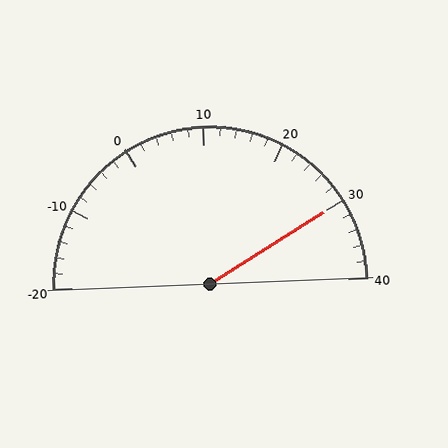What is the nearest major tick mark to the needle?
The nearest major tick mark is 30.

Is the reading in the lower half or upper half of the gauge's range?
The reading is in the upper half of the range (-20 to 40).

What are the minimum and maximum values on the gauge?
The gauge ranges from -20 to 40.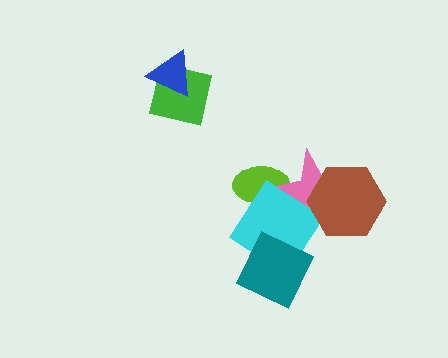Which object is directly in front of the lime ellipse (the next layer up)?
The pink star is directly in front of the lime ellipse.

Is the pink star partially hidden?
Yes, it is partially covered by another shape.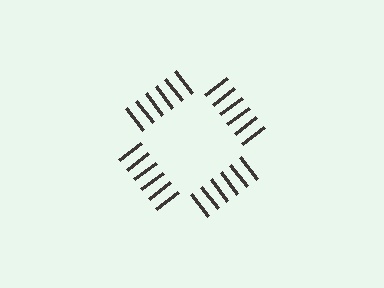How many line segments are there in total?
24 — 6 along each of the 4 edges.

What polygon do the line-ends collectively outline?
An illusory square — the line segments terminate on its edges but no continuous stroke is drawn.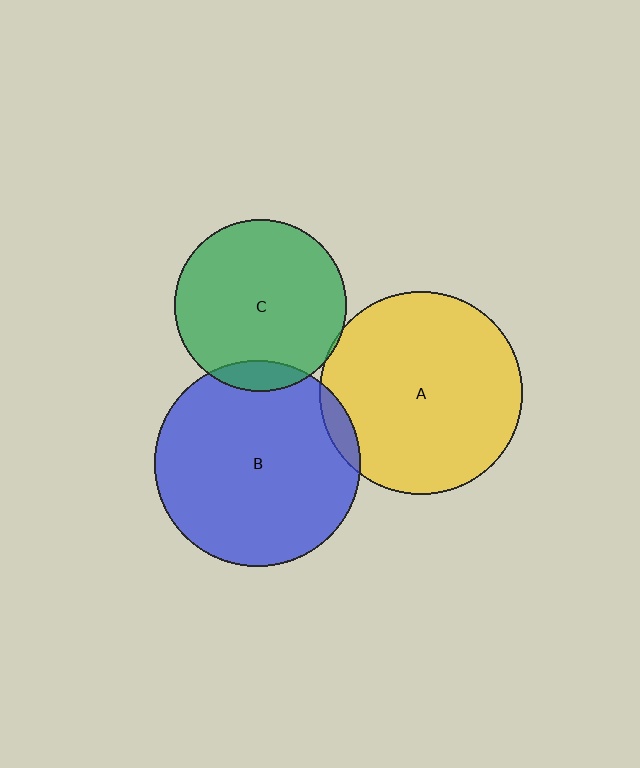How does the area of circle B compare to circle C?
Approximately 1.4 times.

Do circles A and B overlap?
Yes.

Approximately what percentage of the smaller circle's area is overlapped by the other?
Approximately 5%.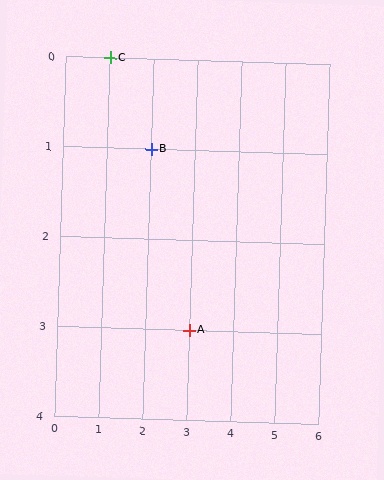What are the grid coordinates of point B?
Point B is at grid coordinates (2, 1).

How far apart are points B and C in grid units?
Points B and C are 1 column and 1 row apart (about 1.4 grid units diagonally).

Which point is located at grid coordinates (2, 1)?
Point B is at (2, 1).